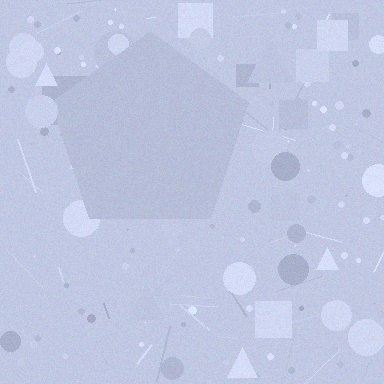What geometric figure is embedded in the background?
A pentagon is embedded in the background.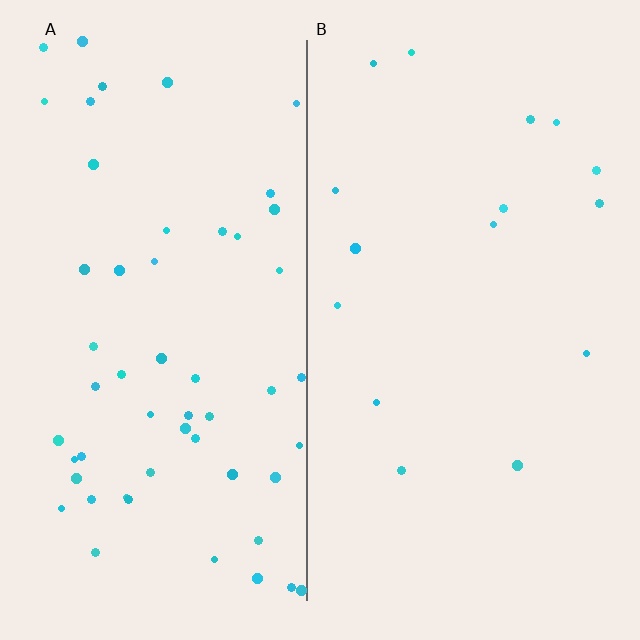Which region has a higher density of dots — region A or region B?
A (the left).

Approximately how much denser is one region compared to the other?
Approximately 3.5× — region A over region B.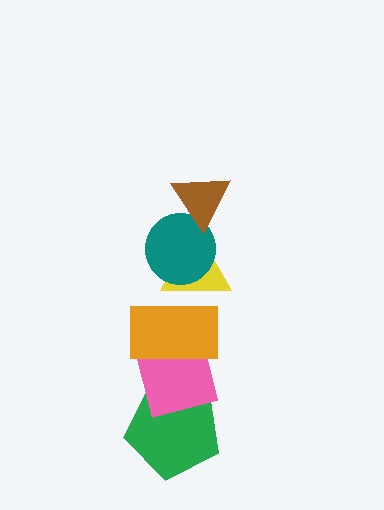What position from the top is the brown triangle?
The brown triangle is 1st from the top.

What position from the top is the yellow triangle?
The yellow triangle is 3rd from the top.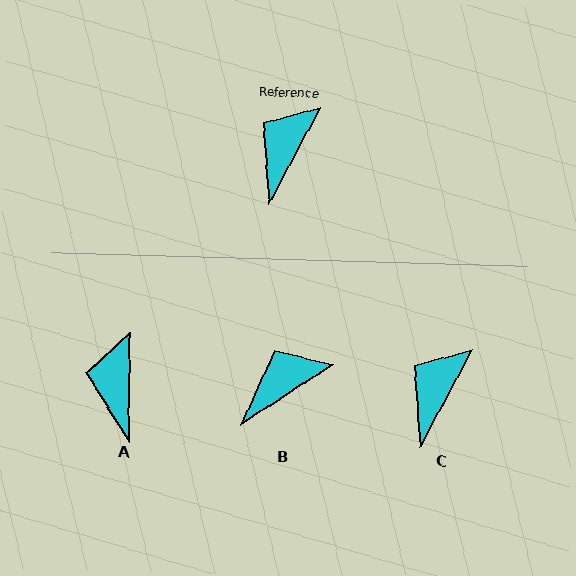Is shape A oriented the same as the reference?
No, it is off by about 28 degrees.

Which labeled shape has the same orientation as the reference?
C.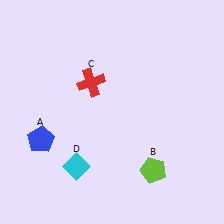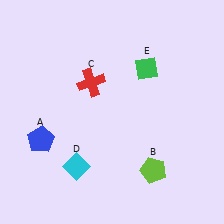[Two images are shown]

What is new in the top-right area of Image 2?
A green diamond (E) was added in the top-right area of Image 2.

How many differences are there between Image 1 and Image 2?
There is 1 difference between the two images.